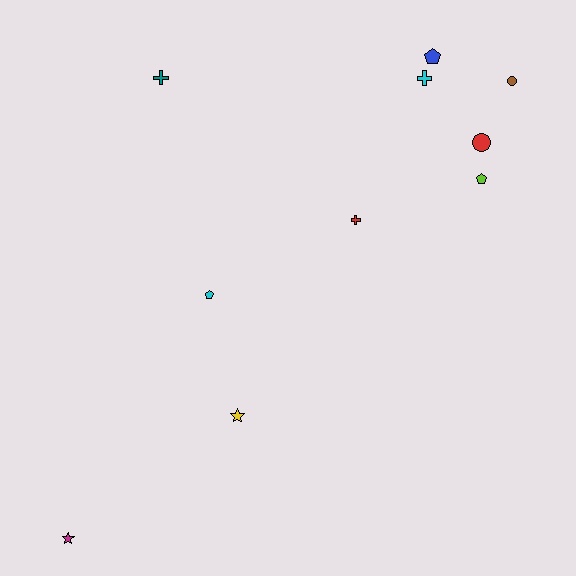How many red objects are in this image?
There are 2 red objects.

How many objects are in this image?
There are 10 objects.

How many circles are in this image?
There are 2 circles.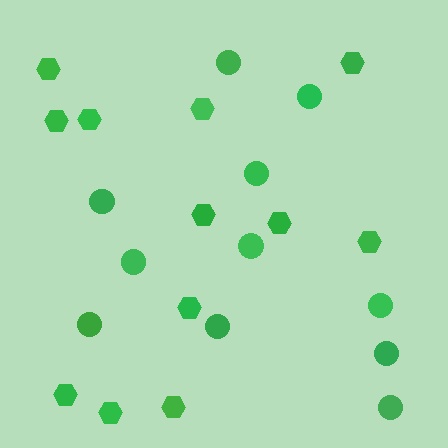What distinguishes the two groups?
There are 2 groups: one group of circles (11) and one group of hexagons (12).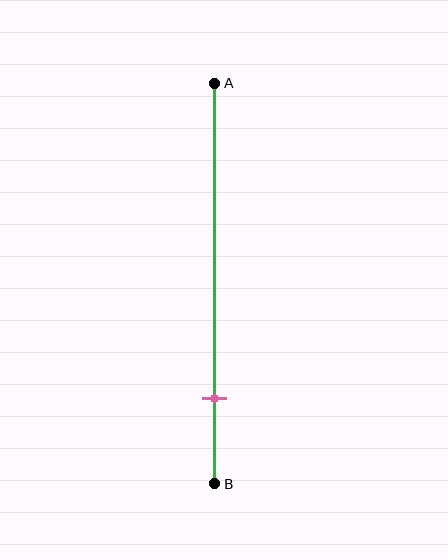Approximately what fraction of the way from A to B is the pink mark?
The pink mark is approximately 80% of the way from A to B.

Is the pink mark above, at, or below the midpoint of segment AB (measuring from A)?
The pink mark is below the midpoint of segment AB.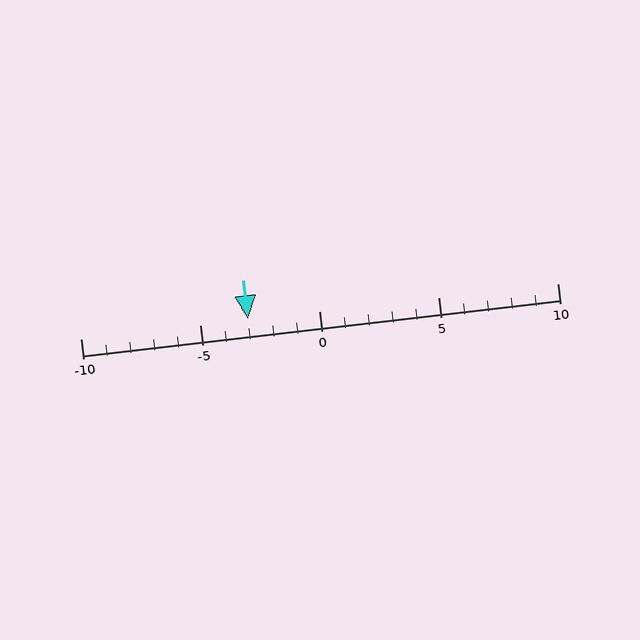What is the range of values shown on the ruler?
The ruler shows values from -10 to 10.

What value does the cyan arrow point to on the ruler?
The cyan arrow points to approximately -3.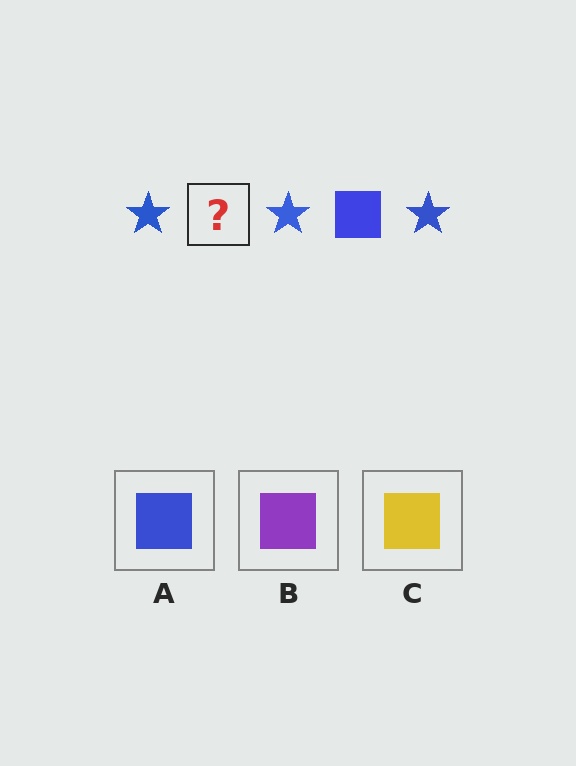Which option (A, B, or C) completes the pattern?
A.